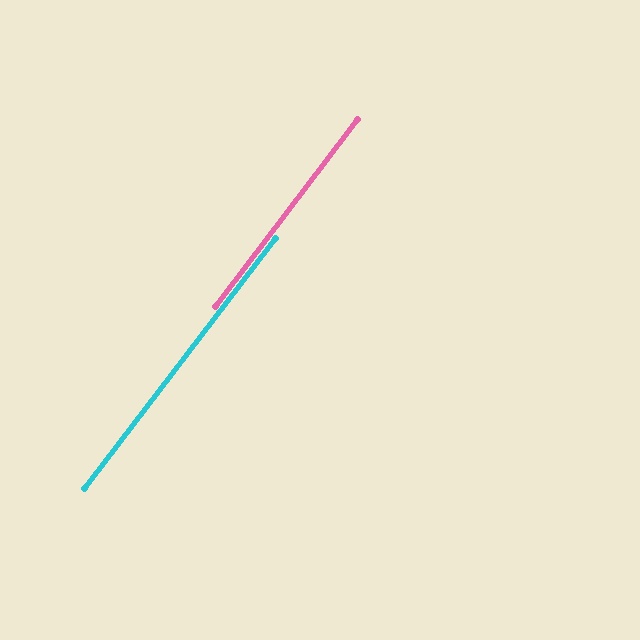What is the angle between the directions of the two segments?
Approximately 0 degrees.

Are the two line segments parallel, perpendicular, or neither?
Parallel — their directions differ by only 0.2°.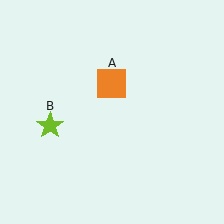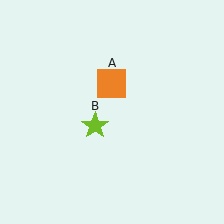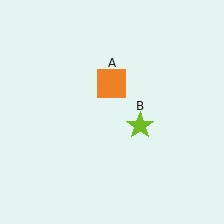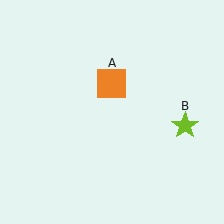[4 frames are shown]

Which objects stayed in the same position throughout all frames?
Orange square (object A) remained stationary.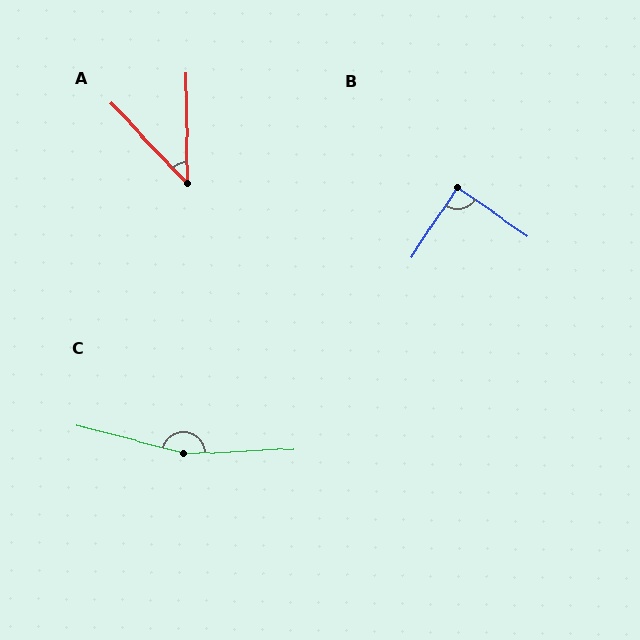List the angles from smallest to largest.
A (43°), B (89°), C (163°).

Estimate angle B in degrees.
Approximately 89 degrees.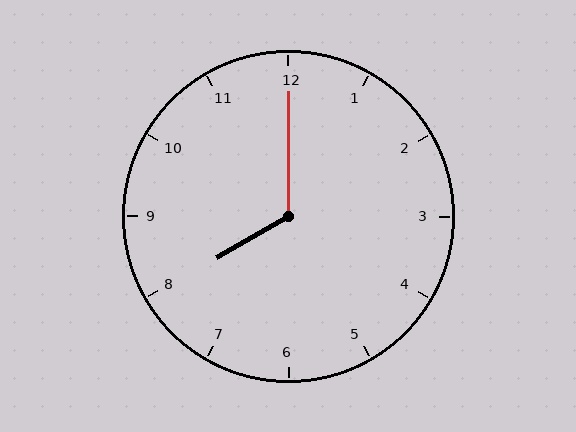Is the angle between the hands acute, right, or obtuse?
It is obtuse.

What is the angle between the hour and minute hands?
Approximately 120 degrees.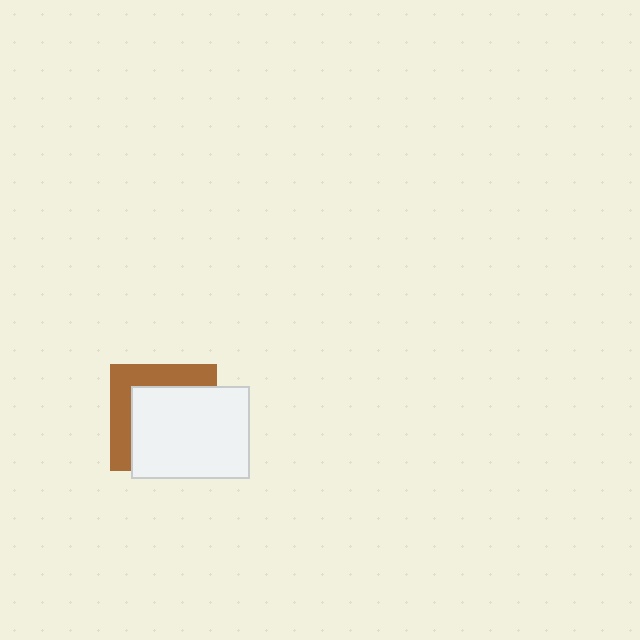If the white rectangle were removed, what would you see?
You would see the complete brown square.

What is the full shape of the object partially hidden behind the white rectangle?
The partially hidden object is a brown square.